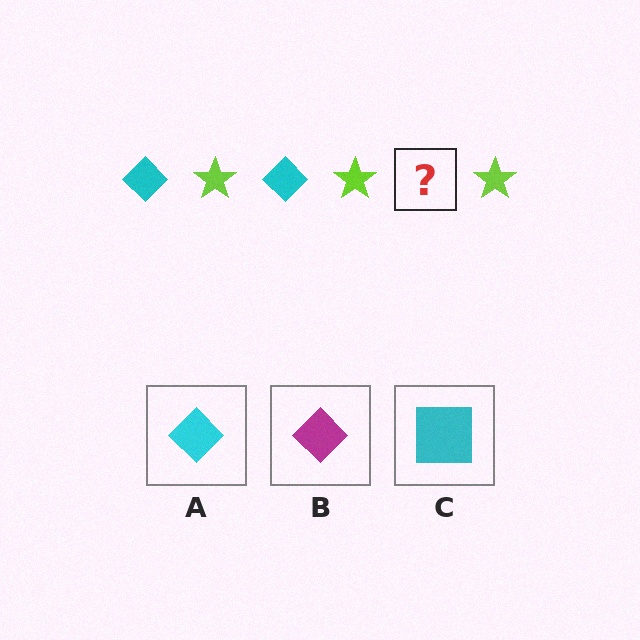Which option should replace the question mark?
Option A.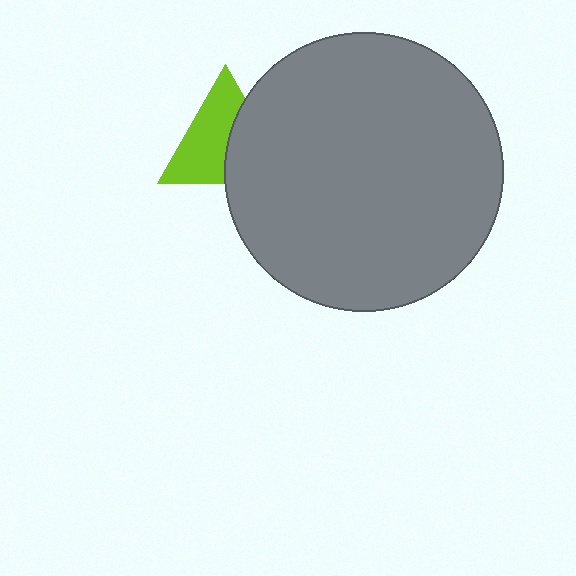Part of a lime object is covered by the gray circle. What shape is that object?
It is a triangle.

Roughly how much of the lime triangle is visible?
About half of it is visible (roughly 59%).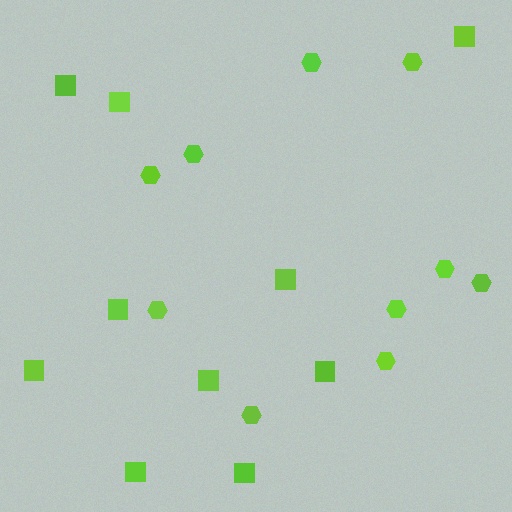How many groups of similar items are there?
There are 2 groups: one group of squares (10) and one group of hexagons (10).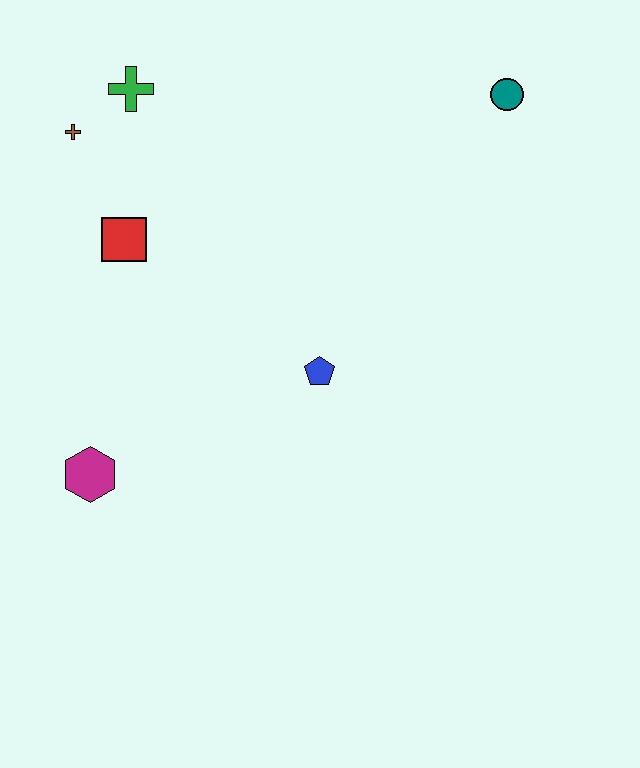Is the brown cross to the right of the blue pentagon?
No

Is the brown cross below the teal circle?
Yes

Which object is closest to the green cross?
The brown cross is closest to the green cross.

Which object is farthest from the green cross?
The magenta hexagon is farthest from the green cross.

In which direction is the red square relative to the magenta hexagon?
The red square is above the magenta hexagon.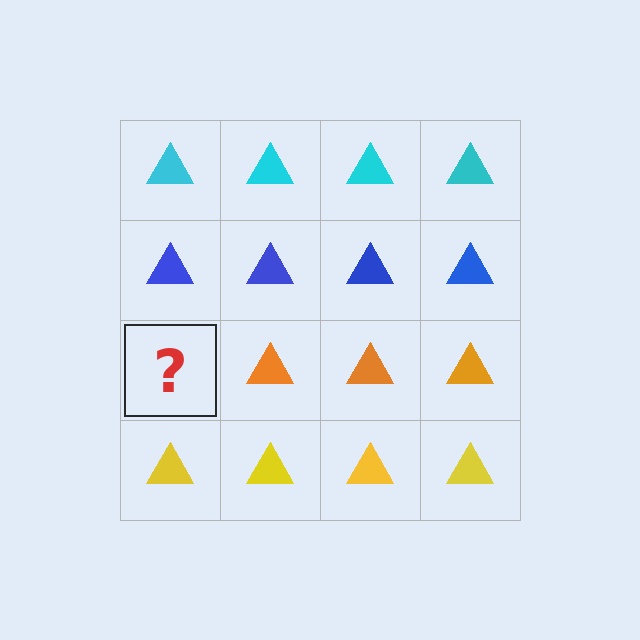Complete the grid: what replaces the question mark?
The question mark should be replaced with an orange triangle.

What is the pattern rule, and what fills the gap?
The rule is that each row has a consistent color. The gap should be filled with an orange triangle.